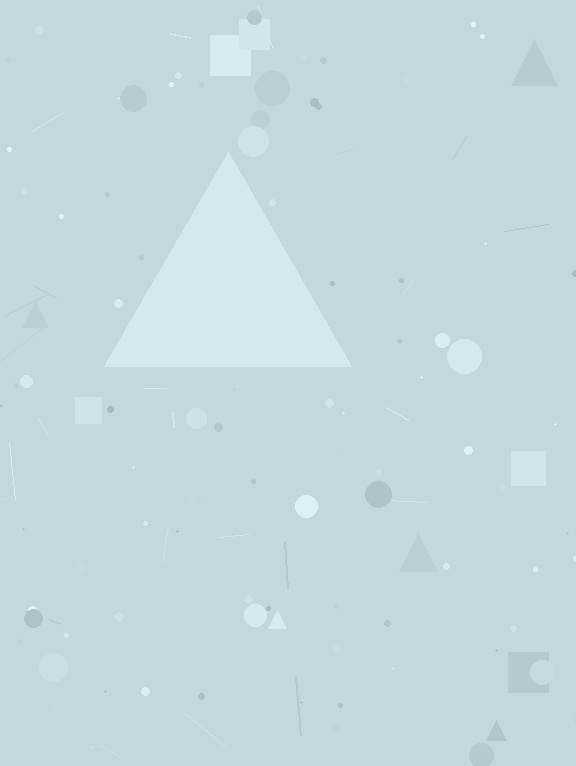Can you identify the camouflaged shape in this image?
The camouflaged shape is a triangle.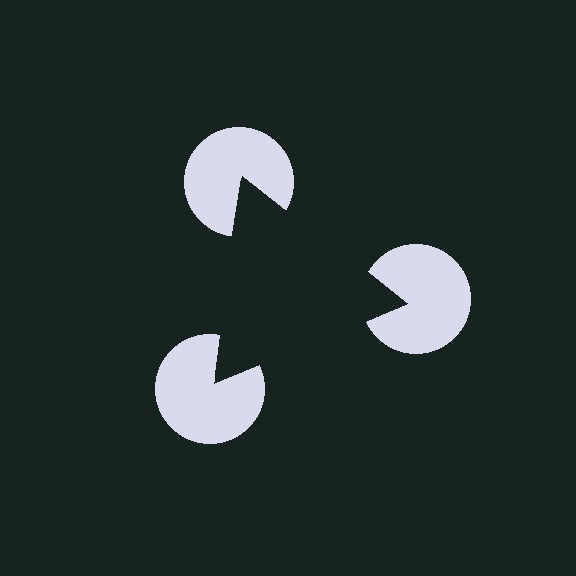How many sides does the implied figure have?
3 sides.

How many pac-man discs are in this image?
There are 3 — one at each vertex of the illusory triangle.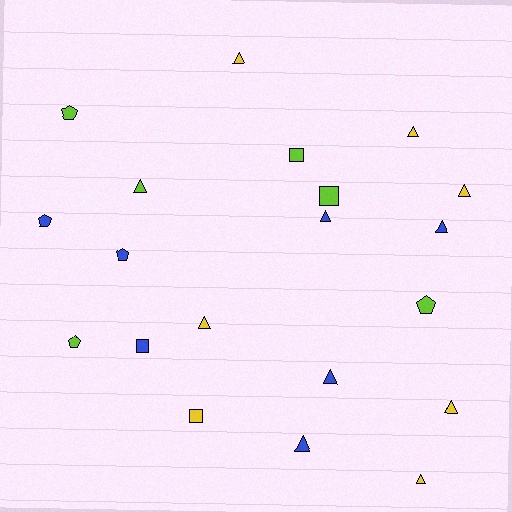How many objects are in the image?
There are 20 objects.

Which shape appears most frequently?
Triangle, with 11 objects.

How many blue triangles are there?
There are 4 blue triangles.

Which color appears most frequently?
Yellow, with 7 objects.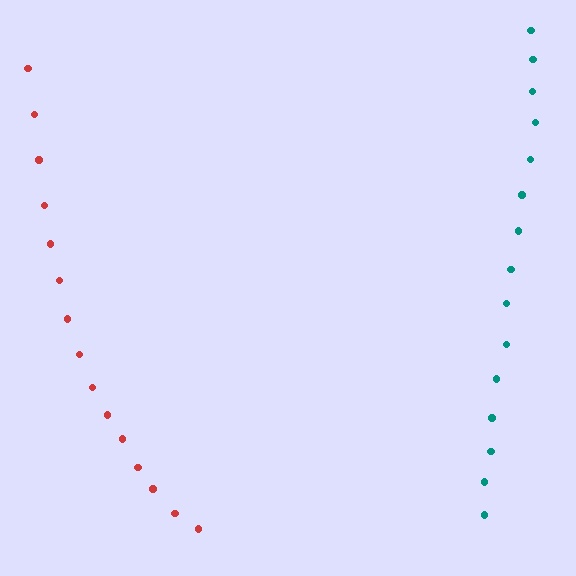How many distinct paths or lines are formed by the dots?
There are 2 distinct paths.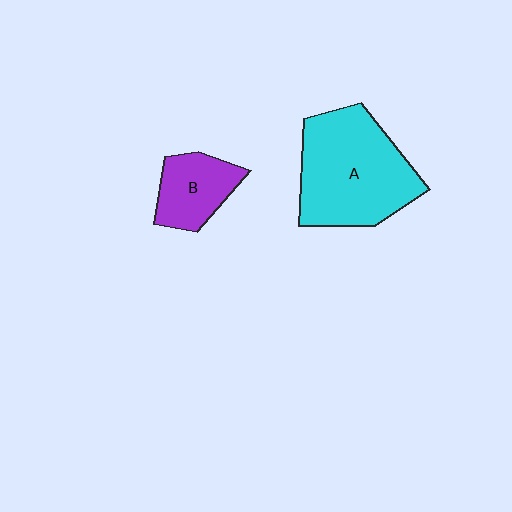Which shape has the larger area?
Shape A (cyan).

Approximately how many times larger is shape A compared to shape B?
Approximately 2.3 times.